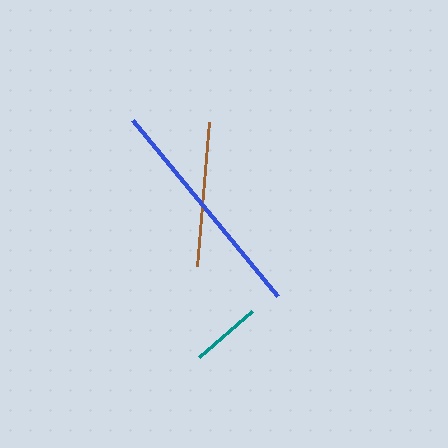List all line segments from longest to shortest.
From longest to shortest: blue, brown, teal.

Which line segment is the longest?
The blue line is the longest at approximately 228 pixels.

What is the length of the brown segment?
The brown segment is approximately 145 pixels long.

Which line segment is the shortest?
The teal line is the shortest at approximately 70 pixels.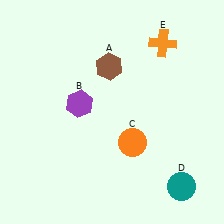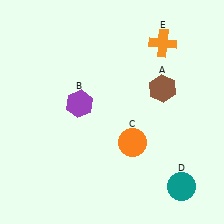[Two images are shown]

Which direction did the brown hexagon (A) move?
The brown hexagon (A) moved right.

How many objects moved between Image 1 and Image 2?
1 object moved between the two images.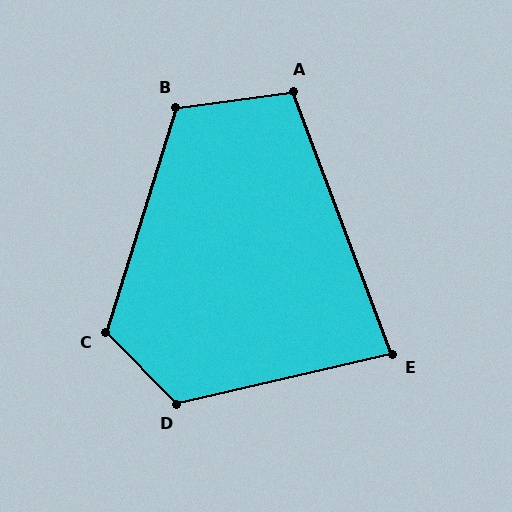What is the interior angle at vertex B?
Approximately 115 degrees (obtuse).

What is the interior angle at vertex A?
Approximately 103 degrees (obtuse).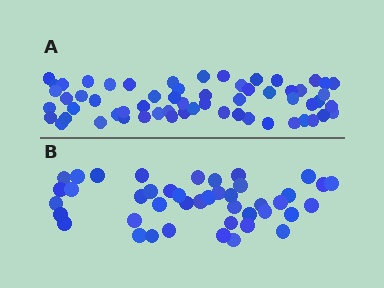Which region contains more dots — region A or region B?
Region A (the top region) has more dots.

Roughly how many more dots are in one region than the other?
Region A has approximately 15 more dots than region B.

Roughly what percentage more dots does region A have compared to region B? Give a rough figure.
About 40% more.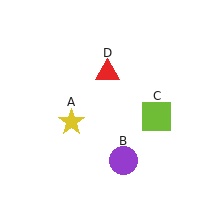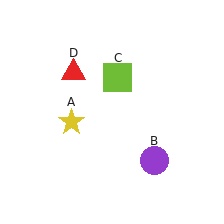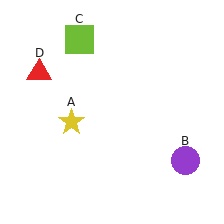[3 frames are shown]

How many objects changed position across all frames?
3 objects changed position: purple circle (object B), lime square (object C), red triangle (object D).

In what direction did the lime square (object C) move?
The lime square (object C) moved up and to the left.